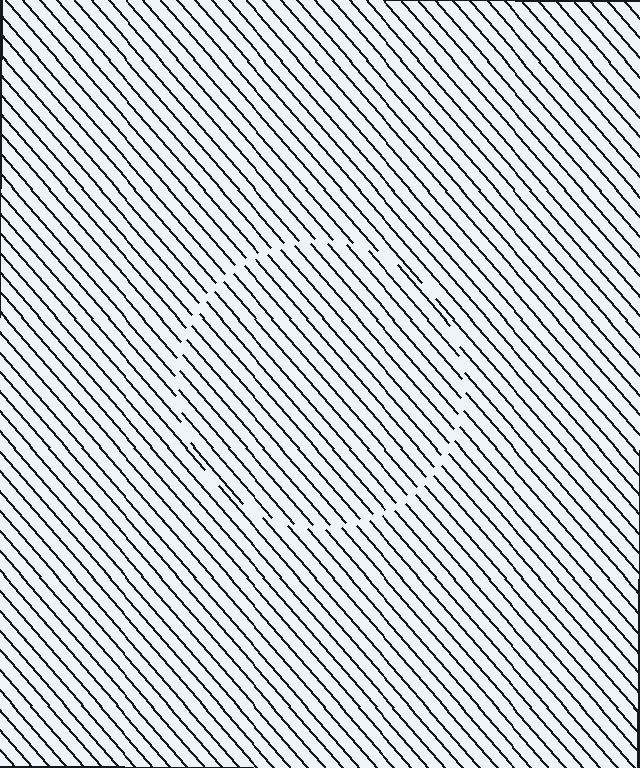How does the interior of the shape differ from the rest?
The interior of the shape contains the same grating, shifted by half a period — the contour is defined by the phase discontinuity where line-ends from the inner and outer gratings abut.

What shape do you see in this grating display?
An illusory circle. The interior of the shape contains the same grating, shifted by half a period — the contour is defined by the phase discontinuity where line-ends from the inner and outer gratings abut.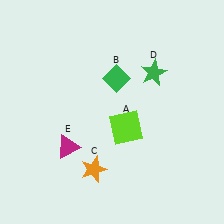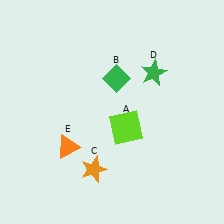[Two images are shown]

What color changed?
The triangle (E) changed from magenta in Image 1 to orange in Image 2.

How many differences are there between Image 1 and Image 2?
There is 1 difference between the two images.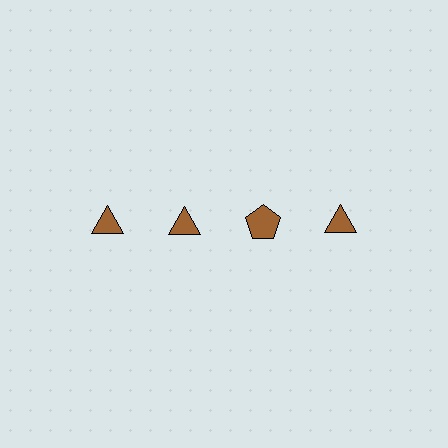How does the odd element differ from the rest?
It has a different shape: pentagon instead of triangle.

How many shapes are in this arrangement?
There are 4 shapes arranged in a grid pattern.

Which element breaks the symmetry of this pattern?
The brown pentagon in the top row, center column breaks the symmetry. All other shapes are brown triangles.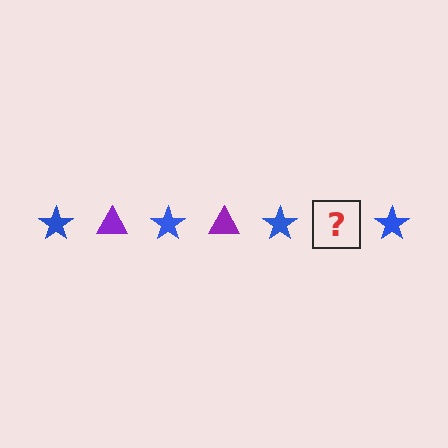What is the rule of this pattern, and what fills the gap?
The rule is that the pattern alternates between blue star and purple triangle. The gap should be filled with a purple triangle.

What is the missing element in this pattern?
The missing element is a purple triangle.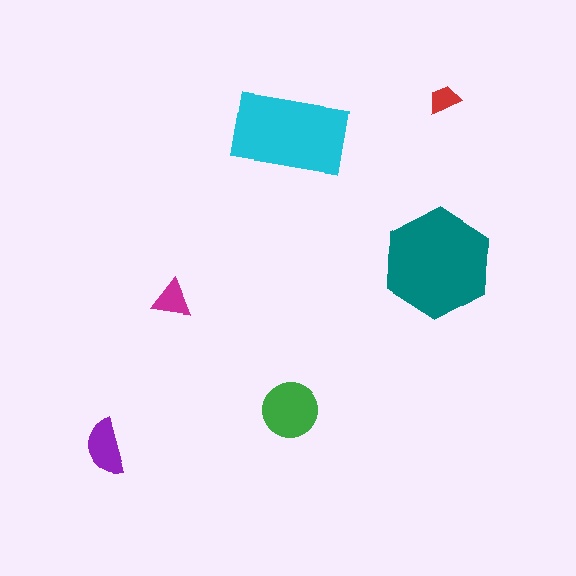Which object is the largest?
The teal hexagon.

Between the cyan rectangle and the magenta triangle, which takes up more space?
The cyan rectangle.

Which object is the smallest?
The red trapezoid.